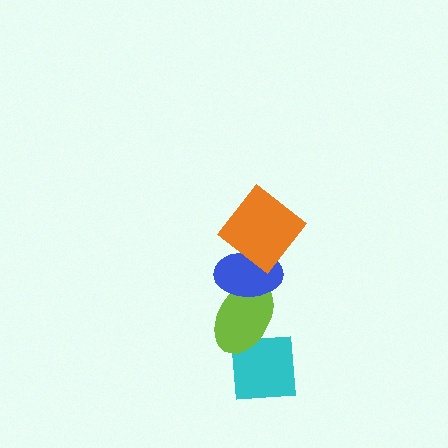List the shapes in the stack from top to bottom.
From top to bottom: the orange diamond, the blue ellipse, the lime ellipse, the cyan square.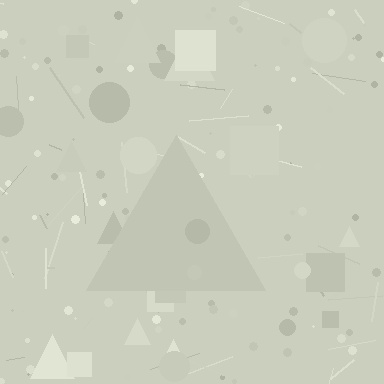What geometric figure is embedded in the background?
A triangle is embedded in the background.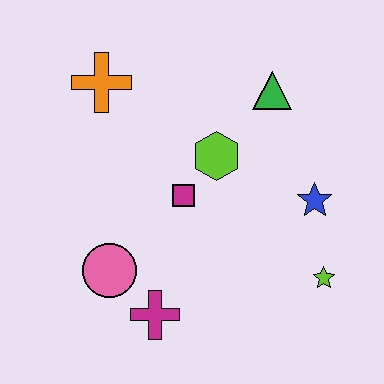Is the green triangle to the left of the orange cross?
No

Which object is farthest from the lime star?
The orange cross is farthest from the lime star.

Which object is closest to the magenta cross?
The pink circle is closest to the magenta cross.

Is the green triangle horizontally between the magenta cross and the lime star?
Yes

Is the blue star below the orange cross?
Yes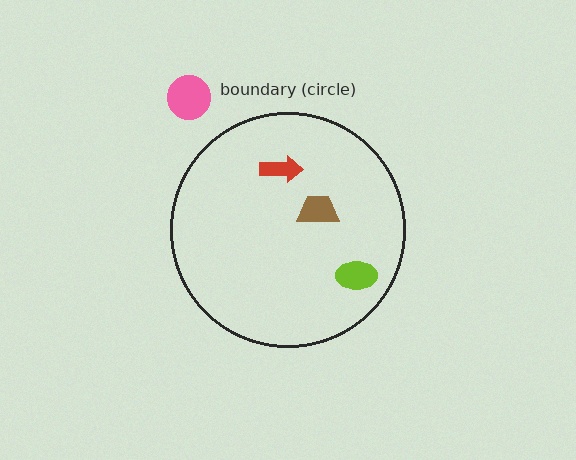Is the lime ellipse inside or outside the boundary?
Inside.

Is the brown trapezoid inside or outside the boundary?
Inside.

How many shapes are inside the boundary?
3 inside, 1 outside.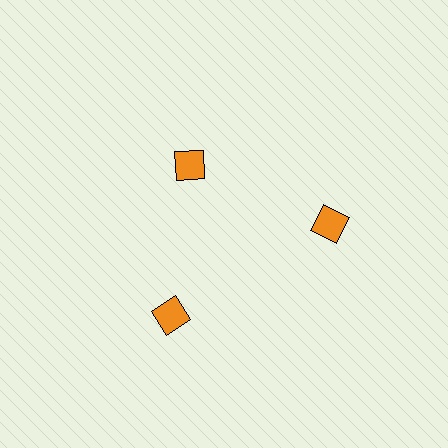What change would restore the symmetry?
The symmetry would be restored by moving it outward, back onto the ring so that all 3 squares sit at equal angles and equal distance from the center.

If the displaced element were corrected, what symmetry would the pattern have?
It would have 3-fold rotational symmetry — the pattern would map onto itself every 120 degrees.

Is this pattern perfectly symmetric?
No. The 3 orange squares are arranged in a ring, but one element near the 11 o'clock position is pulled inward toward the center, breaking the 3-fold rotational symmetry.